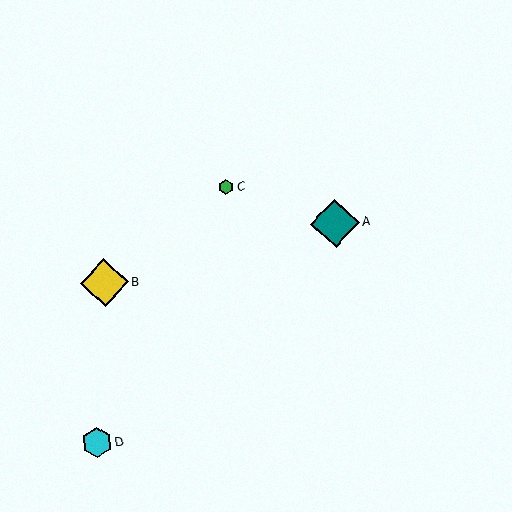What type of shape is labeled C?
Shape C is a green hexagon.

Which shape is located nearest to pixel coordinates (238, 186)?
The green hexagon (labeled C) at (226, 187) is nearest to that location.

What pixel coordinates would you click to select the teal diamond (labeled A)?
Click at (335, 223) to select the teal diamond A.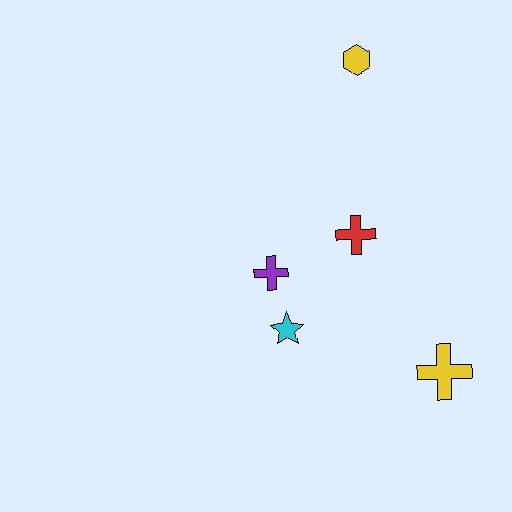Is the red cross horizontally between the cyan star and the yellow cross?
Yes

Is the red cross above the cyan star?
Yes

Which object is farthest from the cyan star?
The yellow hexagon is farthest from the cyan star.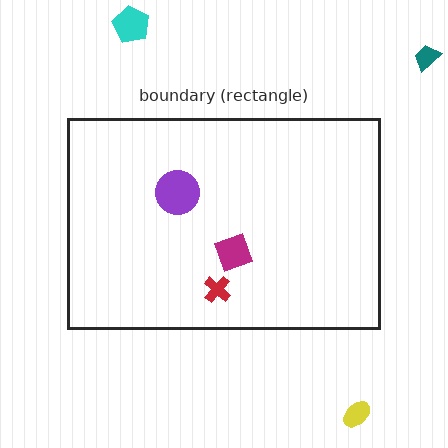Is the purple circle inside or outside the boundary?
Inside.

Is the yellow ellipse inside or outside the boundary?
Outside.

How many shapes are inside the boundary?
3 inside, 3 outside.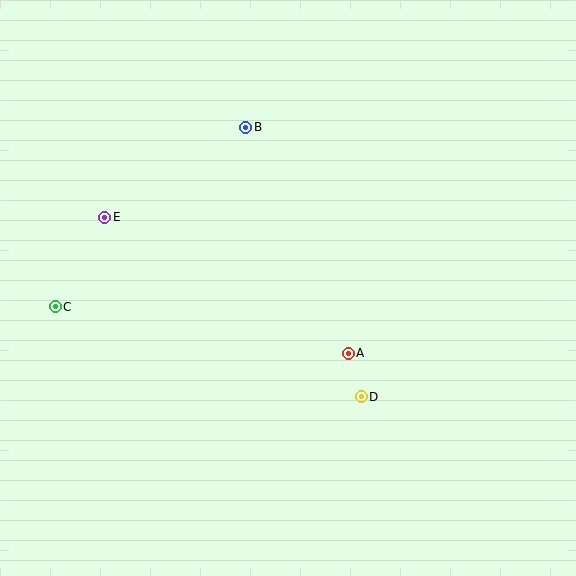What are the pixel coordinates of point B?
Point B is at (246, 127).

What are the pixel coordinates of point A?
Point A is at (348, 353).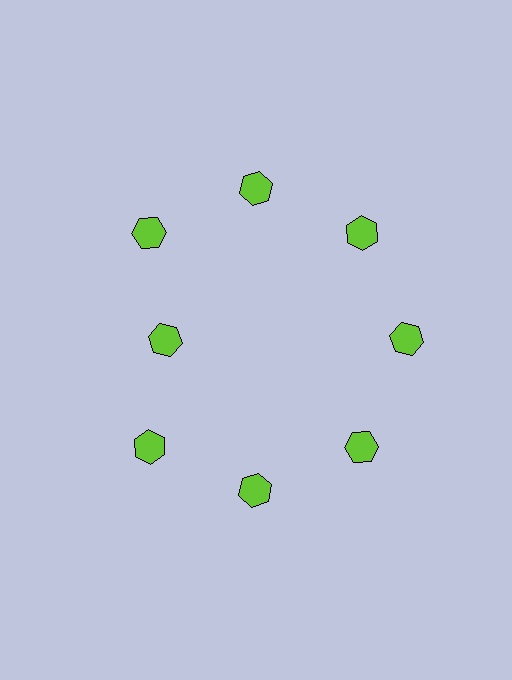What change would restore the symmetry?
The symmetry would be restored by moving it outward, back onto the ring so that all 8 hexagons sit at equal angles and equal distance from the center.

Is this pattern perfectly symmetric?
No. The 8 lime hexagons are arranged in a ring, but one element near the 9 o'clock position is pulled inward toward the center, breaking the 8-fold rotational symmetry.